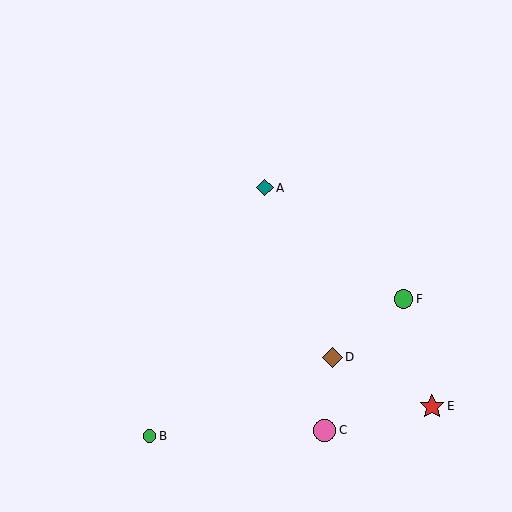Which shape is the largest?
The red star (labeled E) is the largest.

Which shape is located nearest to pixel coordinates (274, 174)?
The teal diamond (labeled A) at (265, 188) is nearest to that location.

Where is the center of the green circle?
The center of the green circle is at (404, 299).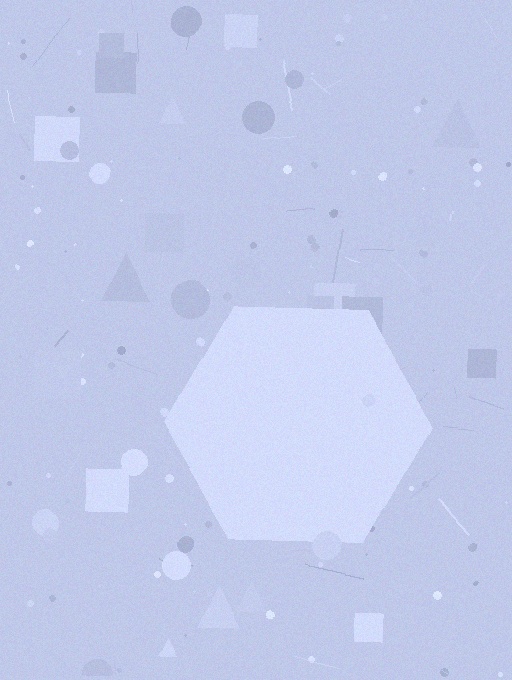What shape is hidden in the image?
A hexagon is hidden in the image.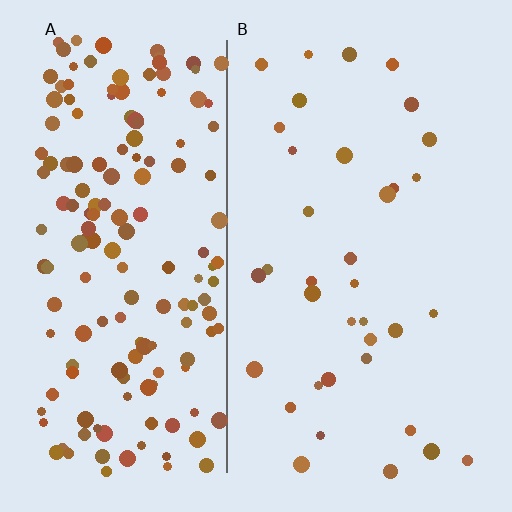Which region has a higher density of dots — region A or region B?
A (the left).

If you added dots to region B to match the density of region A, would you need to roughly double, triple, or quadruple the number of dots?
Approximately quadruple.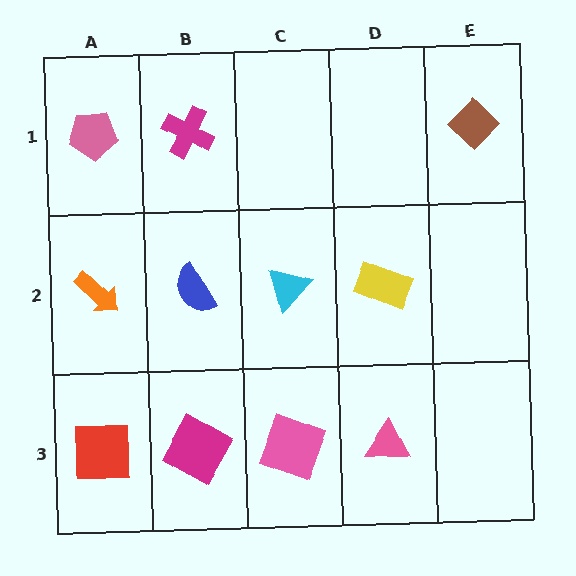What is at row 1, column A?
A pink pentagon.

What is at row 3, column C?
A pink square.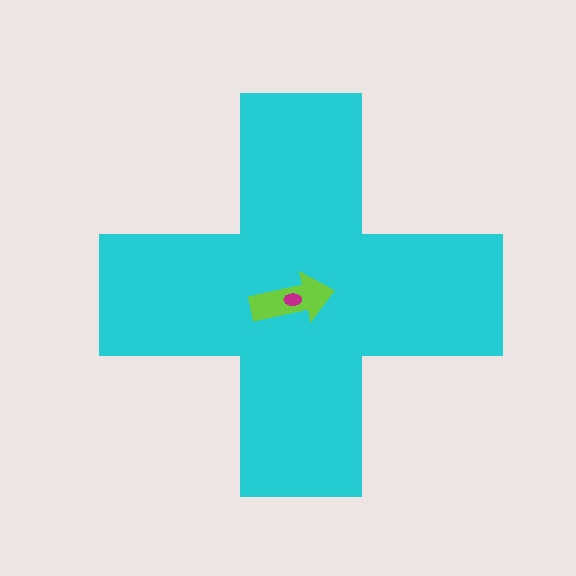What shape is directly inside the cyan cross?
The lime arrow.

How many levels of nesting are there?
3.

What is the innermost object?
The magenta ellipse.